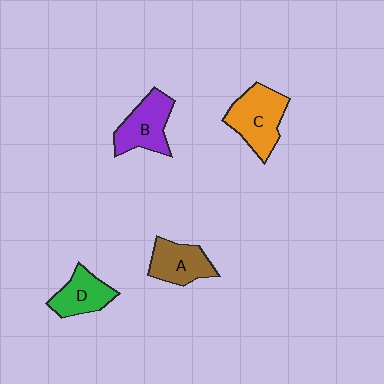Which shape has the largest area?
Shape C (orange).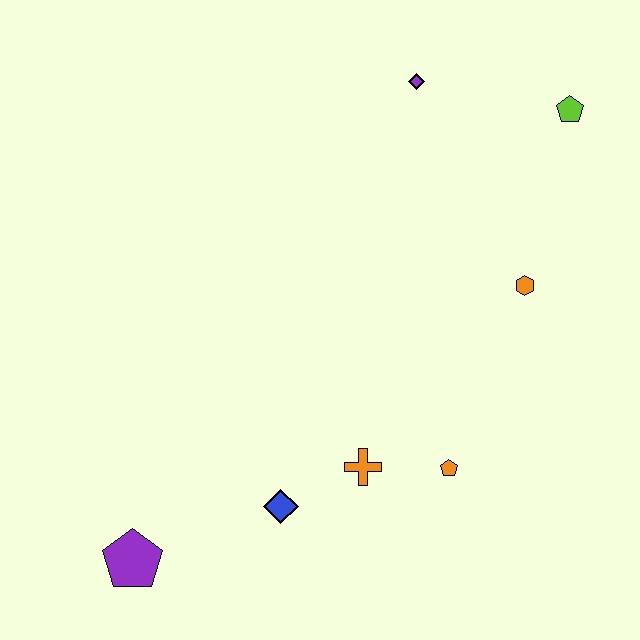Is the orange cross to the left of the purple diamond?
Yes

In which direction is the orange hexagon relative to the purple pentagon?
The orange hexagon is to the right of the purple pentagon.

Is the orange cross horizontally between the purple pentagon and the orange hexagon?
Yes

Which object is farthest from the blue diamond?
The lime pentagon is farthest from the blue diamond.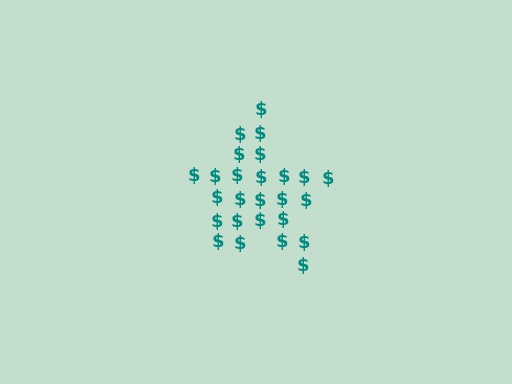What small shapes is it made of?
It is made of small dollar signs.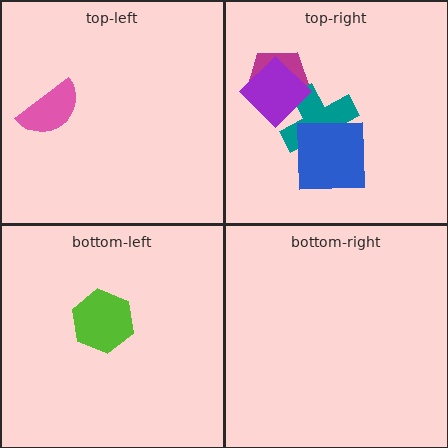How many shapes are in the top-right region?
4.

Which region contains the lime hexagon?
The bottom-left region.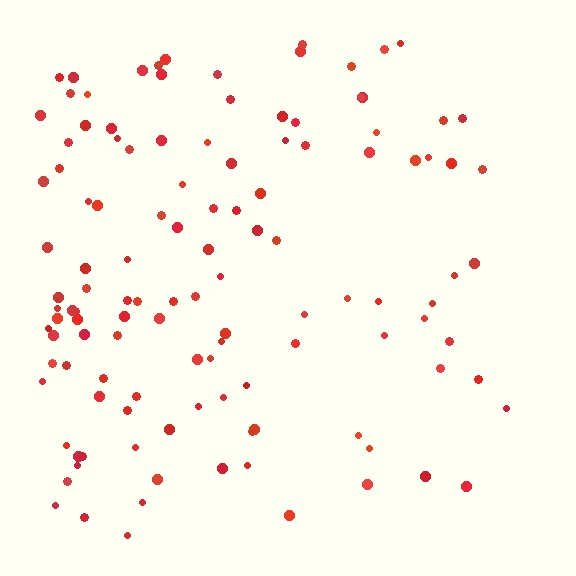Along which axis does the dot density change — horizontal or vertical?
Horizontal.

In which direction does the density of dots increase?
From right to left, with the left side densest.